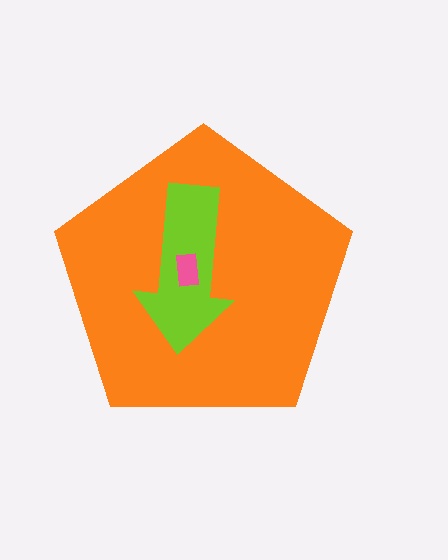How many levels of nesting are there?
3.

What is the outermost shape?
The orange pentagon.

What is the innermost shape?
The pink rectangle.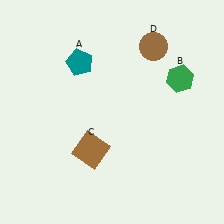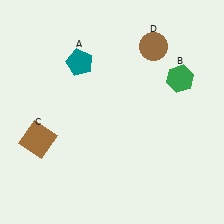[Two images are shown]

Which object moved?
The brown square (C) moved left.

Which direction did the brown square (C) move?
The brown square (C) moved left.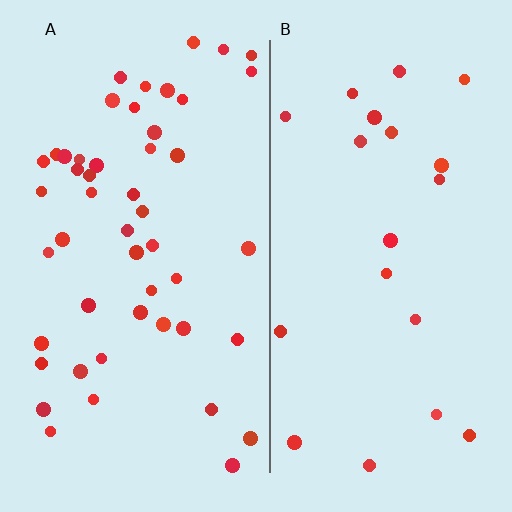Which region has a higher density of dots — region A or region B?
A (the left).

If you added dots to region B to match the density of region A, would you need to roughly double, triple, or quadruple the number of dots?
Approximately double.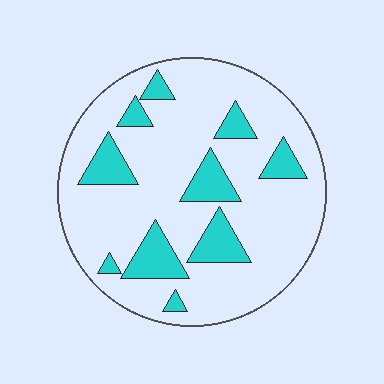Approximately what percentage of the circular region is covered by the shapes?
Approximately 20%.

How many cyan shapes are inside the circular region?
10.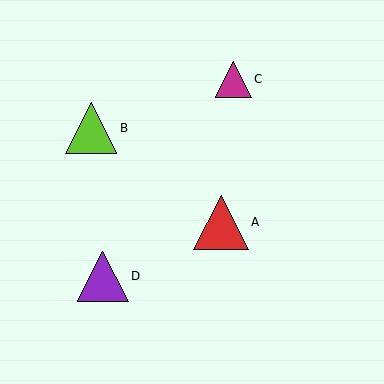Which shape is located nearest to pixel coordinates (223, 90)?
The magenta triangle (labeled C) at (233, 79) is nearest to that location.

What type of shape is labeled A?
Shape A is a red triangle.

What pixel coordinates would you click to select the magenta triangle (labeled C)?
Click at (233, 79) to select the magenta triangle C.